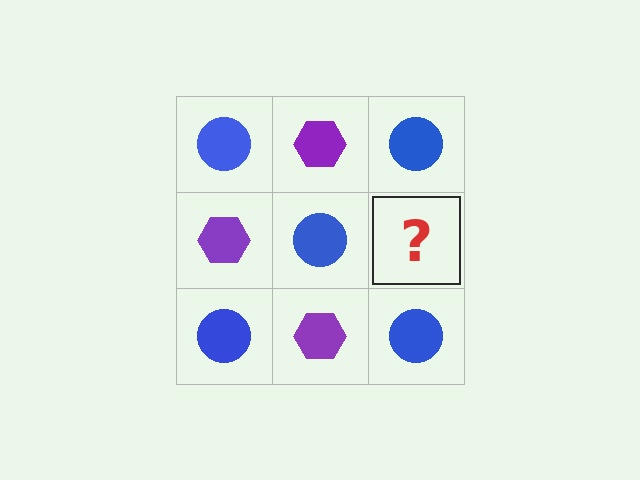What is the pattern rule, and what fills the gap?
The rule is that it alternates blue circle and purple hexagon in a checkerboard pattern. The gap should be filled with a purple hexagon.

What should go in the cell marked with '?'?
The missing cell should contain a purple hexagon.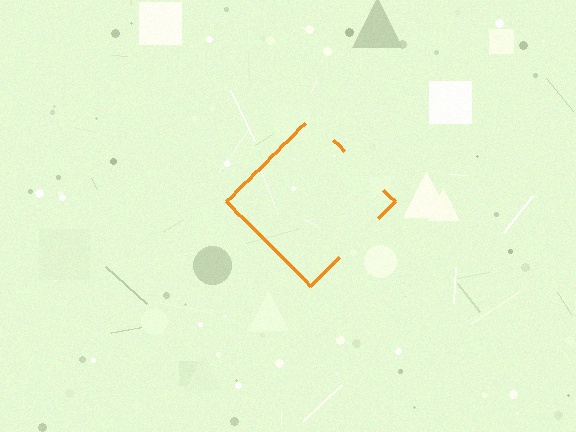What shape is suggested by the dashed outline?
The dashed outline suggests a diamond.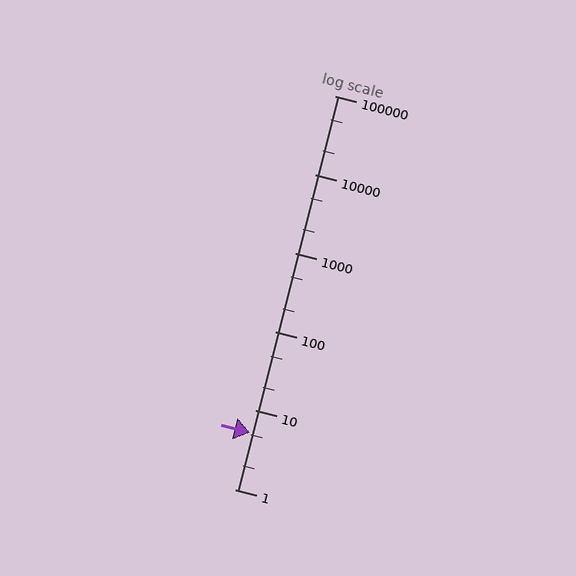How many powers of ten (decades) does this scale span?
The scale spans 5 decades, from 1 to 100000.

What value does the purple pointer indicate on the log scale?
The pointer indicates approximately 5.2.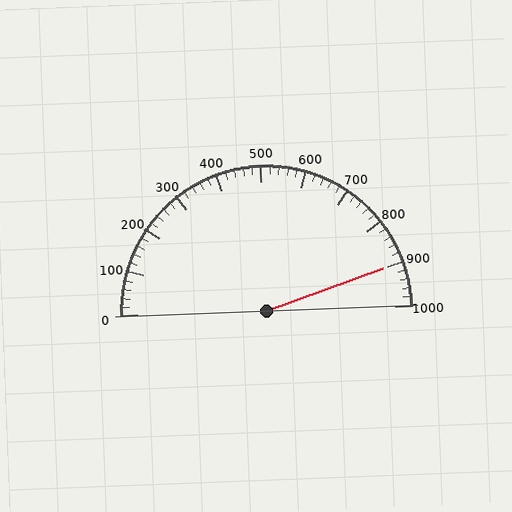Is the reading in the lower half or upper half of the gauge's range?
The reading is in the upper half of the range (0 to 1000).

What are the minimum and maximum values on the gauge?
The gauge ranges from 0 to 1000.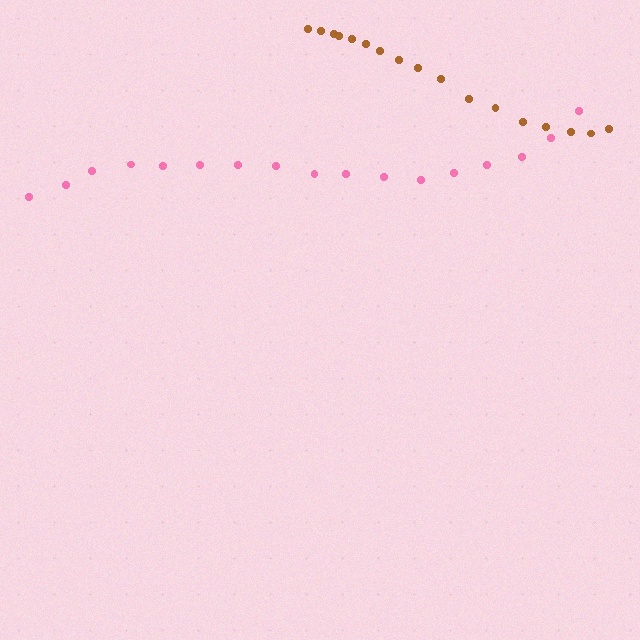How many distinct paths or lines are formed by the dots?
There are 2 distinct paths.